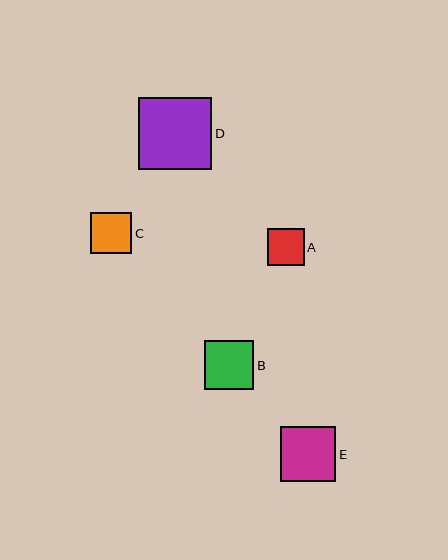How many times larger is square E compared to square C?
Square E is approximately 1.4 times the size of square C.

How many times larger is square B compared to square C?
Square B is approximately 1.2 times the size of square C.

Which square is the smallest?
Square A is the smallest with a size of approximately 37 pixels.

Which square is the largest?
Square D is the largest with a size of approximately 73 pixels.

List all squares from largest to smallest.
From largest to smallest: D, E, B, C, A.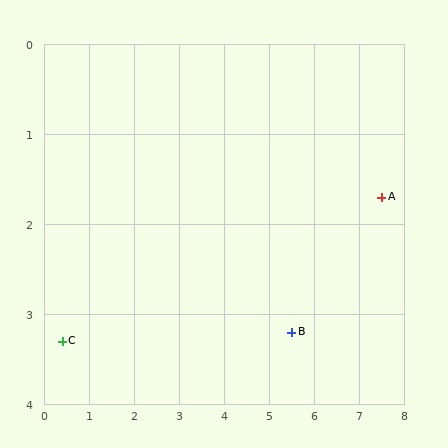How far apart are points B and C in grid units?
Points B and C are about 5.1 grid units apart.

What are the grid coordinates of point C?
Point C is at approximately (0.4, 3.3).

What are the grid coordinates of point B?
Point B is at approximately (5.5, 3.2).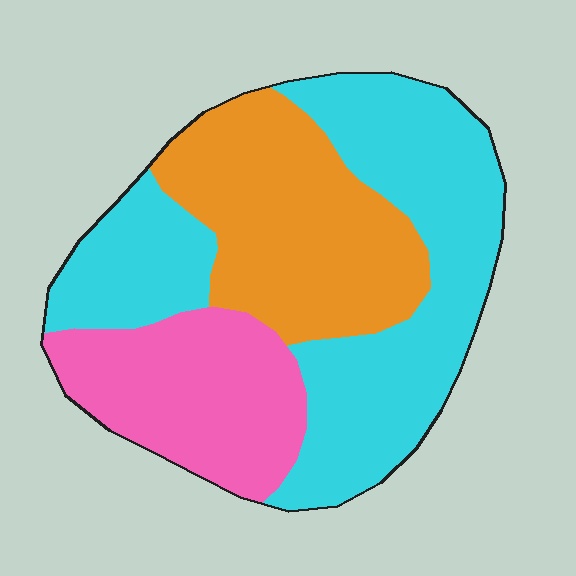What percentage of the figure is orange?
Orange covers 30% of the figure.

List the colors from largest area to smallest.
From largest to smallest: cyan, orange, pink.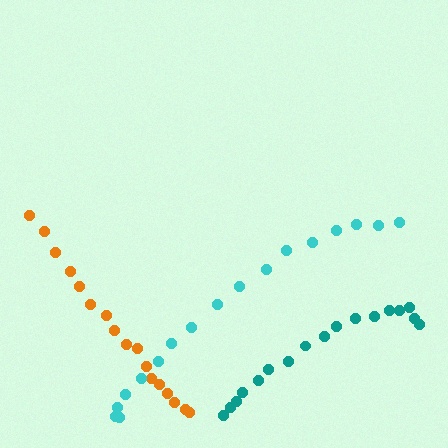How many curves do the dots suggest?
There are 3 distinct paths.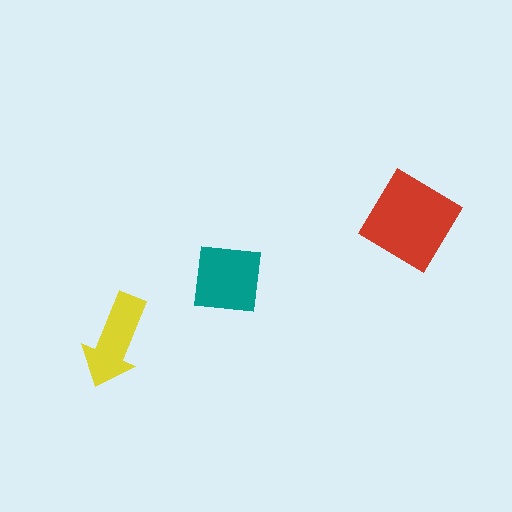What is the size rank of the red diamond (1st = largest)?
1st.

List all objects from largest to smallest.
The red diamond, the teal square, the yellow arrow.